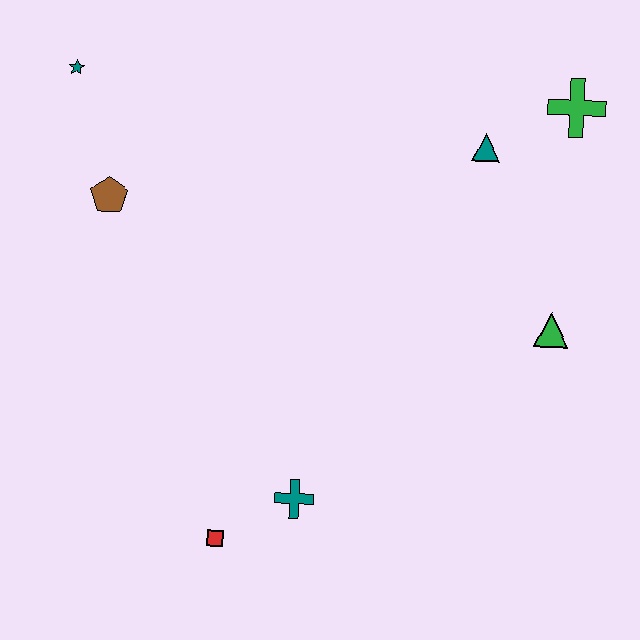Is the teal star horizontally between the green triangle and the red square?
No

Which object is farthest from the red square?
The green cross is farthest from the red square.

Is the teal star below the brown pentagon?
No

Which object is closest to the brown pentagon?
The teal star is closest to the brown pentagon.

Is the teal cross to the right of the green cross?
No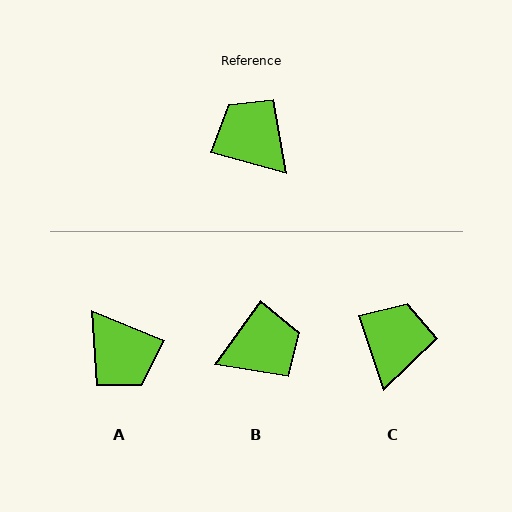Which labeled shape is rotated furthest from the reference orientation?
A, about 173 degrees away.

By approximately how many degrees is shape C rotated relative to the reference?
Approximately 56 degrees clockwise.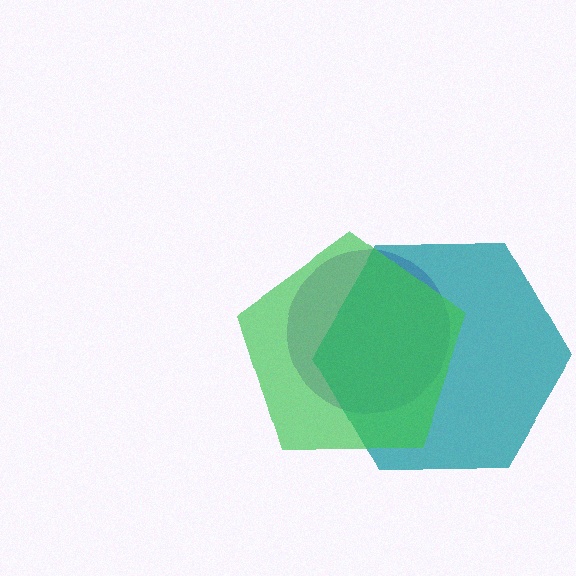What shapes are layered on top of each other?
The layered shapes are: a purple circle, a teal hexagon, a green pentagon.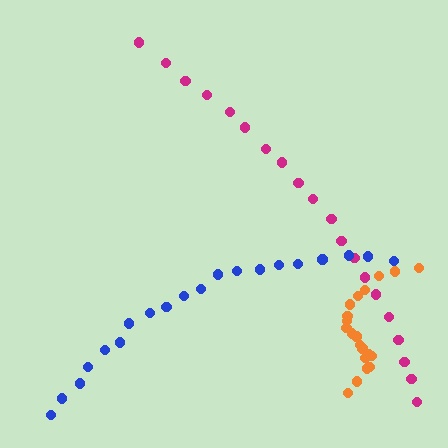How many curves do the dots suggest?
There are 3 distinct paths.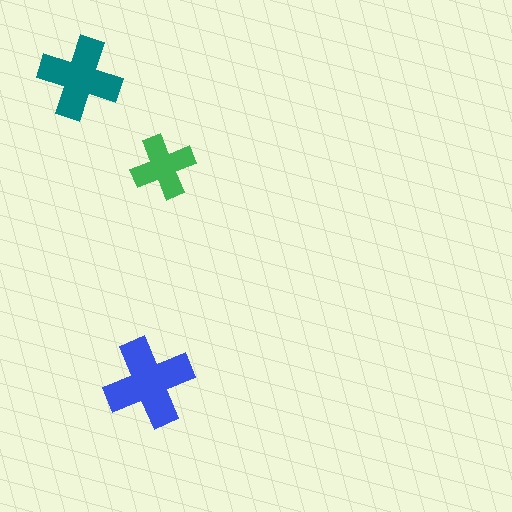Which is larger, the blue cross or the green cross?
The blue one.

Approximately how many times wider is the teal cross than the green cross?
About 1.5 times wider.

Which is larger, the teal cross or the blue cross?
The blue one.